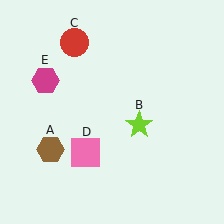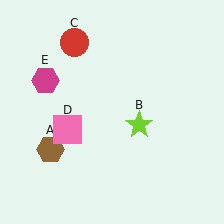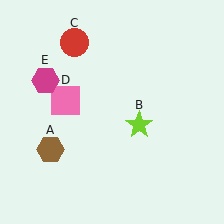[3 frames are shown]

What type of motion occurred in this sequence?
The pink square (object D) rotated clockwise around the center of the scene.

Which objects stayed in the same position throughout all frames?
Brown hexagon (object A) and lime star (object B) and red circle (object C) and magenta hexagon (object E) remained stationary.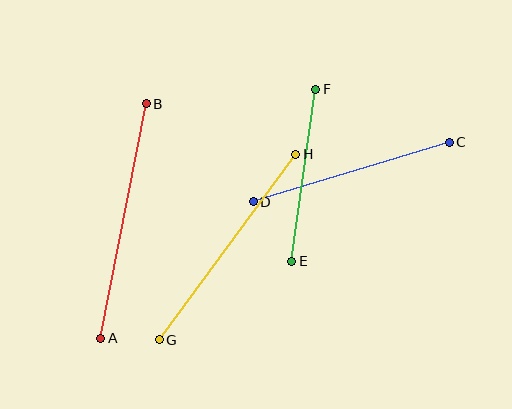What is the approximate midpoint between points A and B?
The midpoint is at approximately (123, 221) pixels.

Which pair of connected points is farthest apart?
Points A and B are farthest apart.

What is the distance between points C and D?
The distance is approximately 205 pixels.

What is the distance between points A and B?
The distance is approximately 239 pixels.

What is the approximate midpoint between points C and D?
The midpoint is at approximately (351, 172) pixels.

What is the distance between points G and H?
The distance is approximately 230 pixels.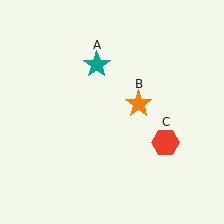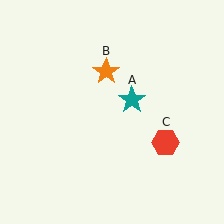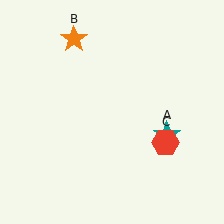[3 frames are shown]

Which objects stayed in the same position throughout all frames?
Red hexagon (object C) remained stationary.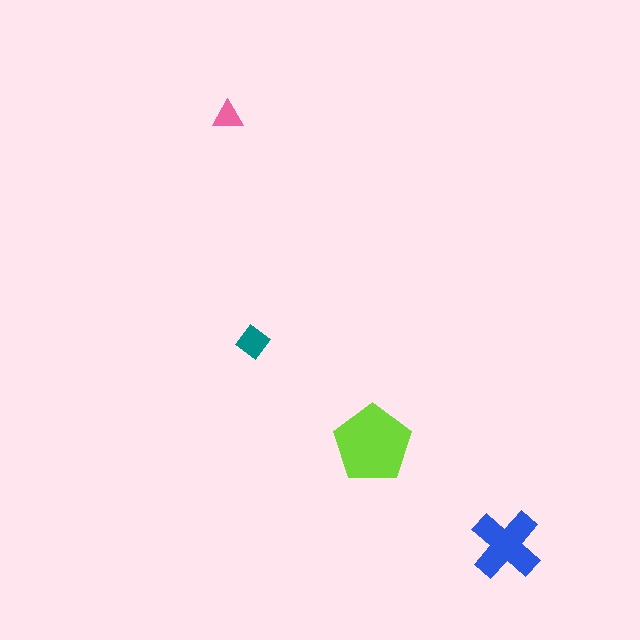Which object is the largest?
The lime pentagon.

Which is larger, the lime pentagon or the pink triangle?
The lime pentagon.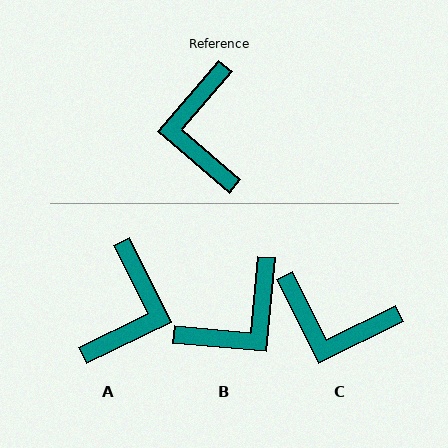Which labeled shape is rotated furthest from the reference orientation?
A, about 157 degrees away.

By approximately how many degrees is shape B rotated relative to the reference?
Approximately 126 degrees counter-clockwise.